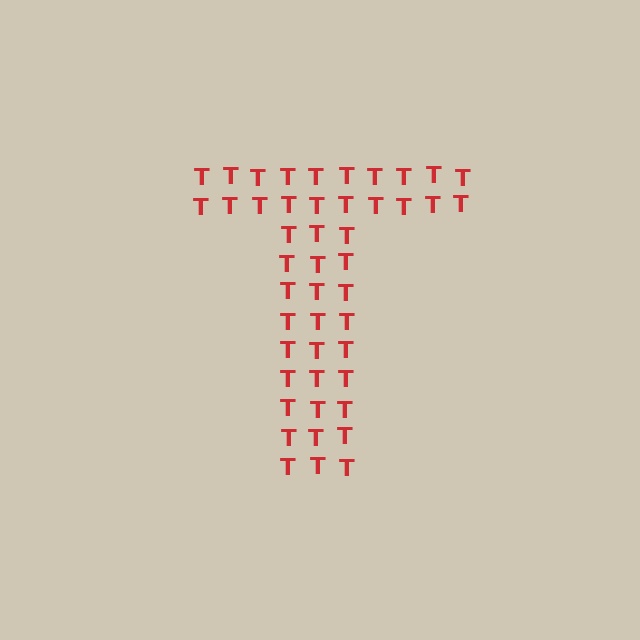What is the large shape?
The large shape is the letter T.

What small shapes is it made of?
It is made of small letter T's.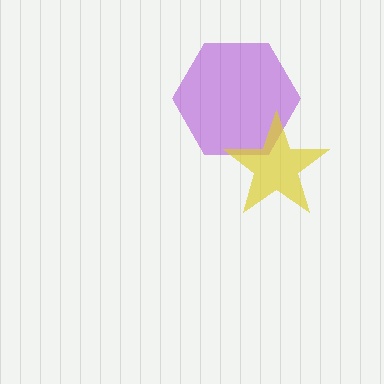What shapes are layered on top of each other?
The layered shapes are: a purple hexagon, a yellow star.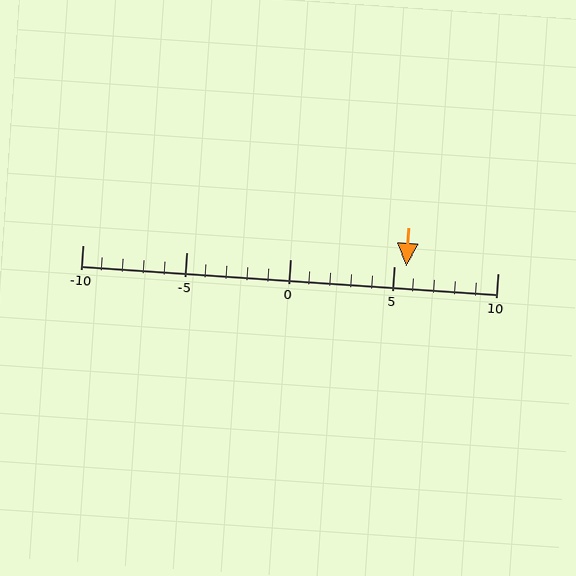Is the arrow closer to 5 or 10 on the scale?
The arrow is closer to 5.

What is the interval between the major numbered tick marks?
The major tick marks are spaced 5 units apart.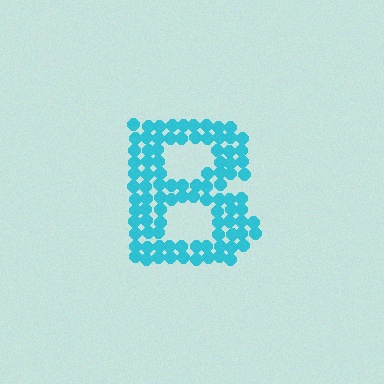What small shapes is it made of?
It is made of small circles.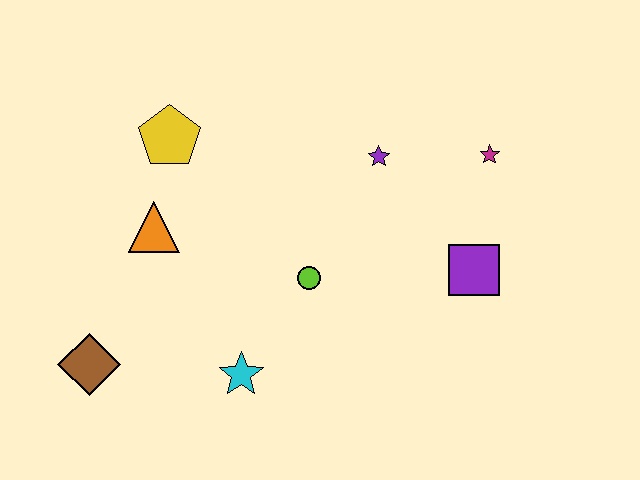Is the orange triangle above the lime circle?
Yes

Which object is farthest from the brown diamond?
The magenta star is farthest from the brown diamond.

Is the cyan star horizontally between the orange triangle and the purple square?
Yes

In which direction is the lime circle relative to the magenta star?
The lime circle is to the left of the magenta star.